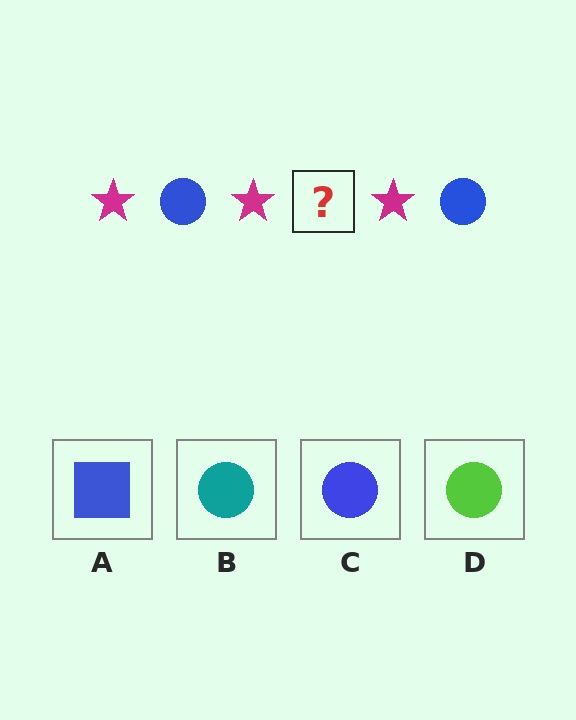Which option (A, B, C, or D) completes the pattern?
C.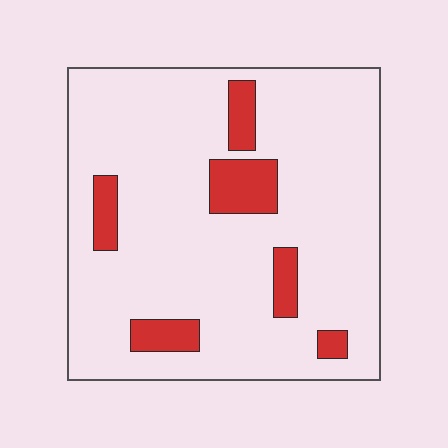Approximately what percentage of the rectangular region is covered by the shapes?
Approximately 15%.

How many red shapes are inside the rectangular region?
6.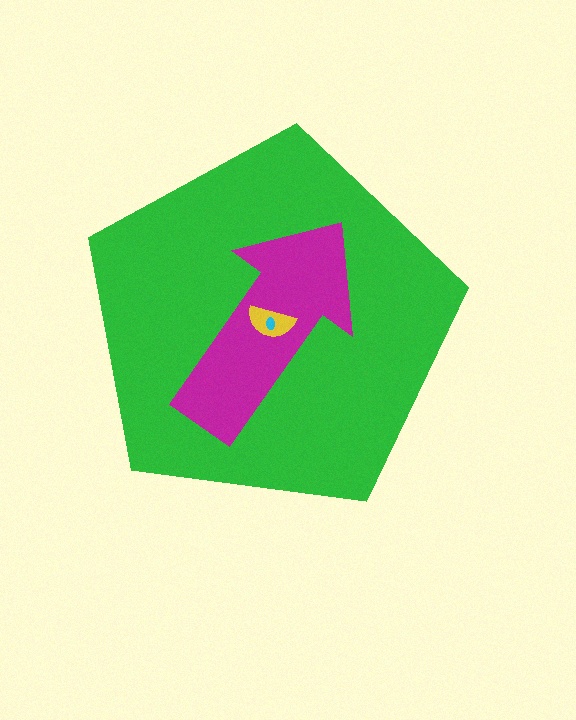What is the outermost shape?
The green pentagon.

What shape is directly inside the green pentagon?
The magenta arrow.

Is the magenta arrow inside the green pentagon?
Yes.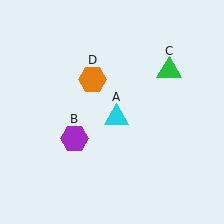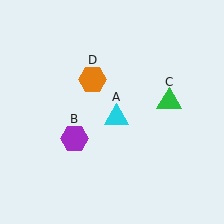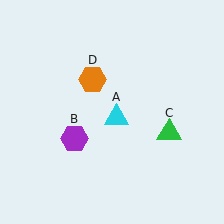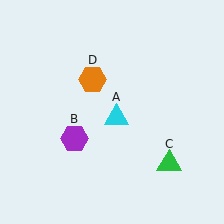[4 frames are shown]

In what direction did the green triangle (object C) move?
The green triangle (object C) moved down.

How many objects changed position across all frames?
1 object changed position: green triangle (object C).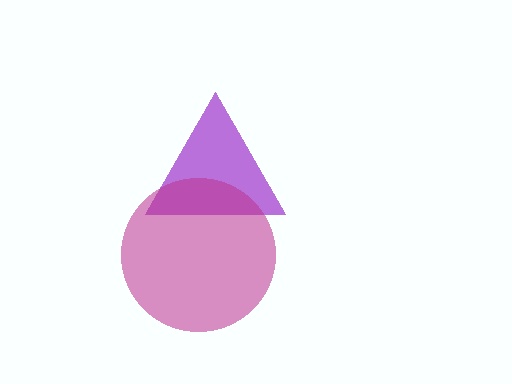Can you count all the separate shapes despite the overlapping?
Yes, there are 2 separate shapes.